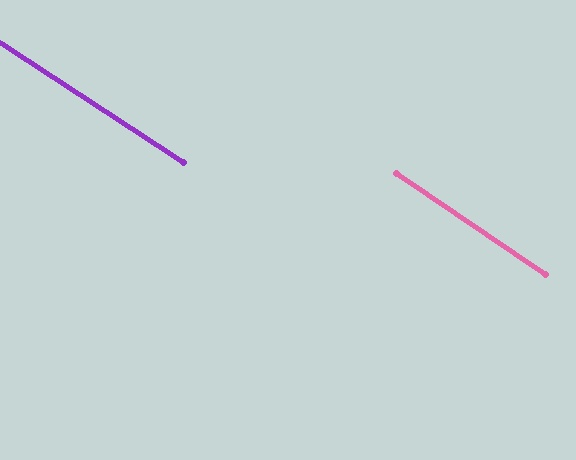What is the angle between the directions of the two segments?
Approximately 1 degree.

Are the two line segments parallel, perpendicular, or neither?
Parallel — their directions differ by only 1.1°.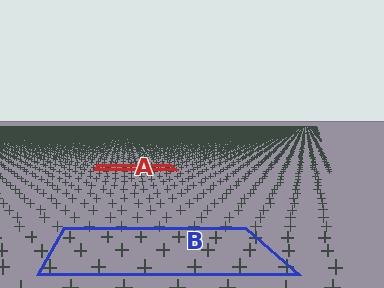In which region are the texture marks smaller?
The texture marks are smaller in region A, because it is farther away.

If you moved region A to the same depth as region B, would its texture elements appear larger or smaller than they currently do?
They would appear larger. At a closer depth, the same texture elements are projected at a bigger on-screen size.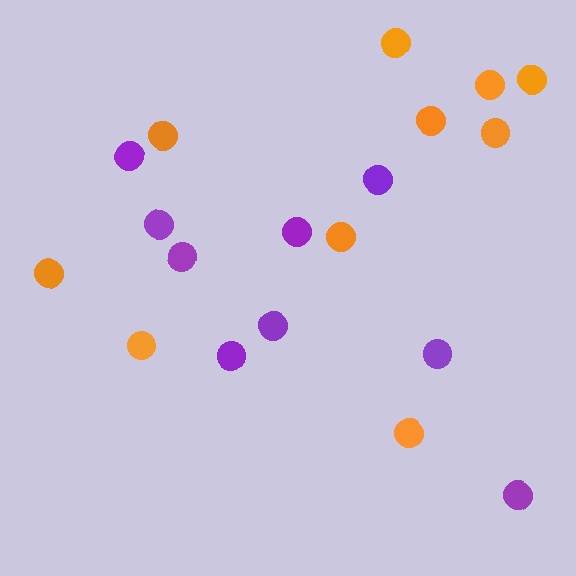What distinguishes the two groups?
There are 2 groups: one group of purple circles (9) and one group of orange circles (10).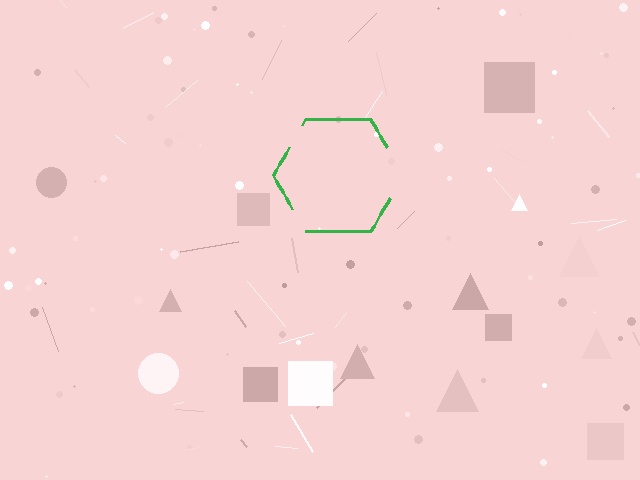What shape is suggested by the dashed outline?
The dashed outline suggests a hexagon.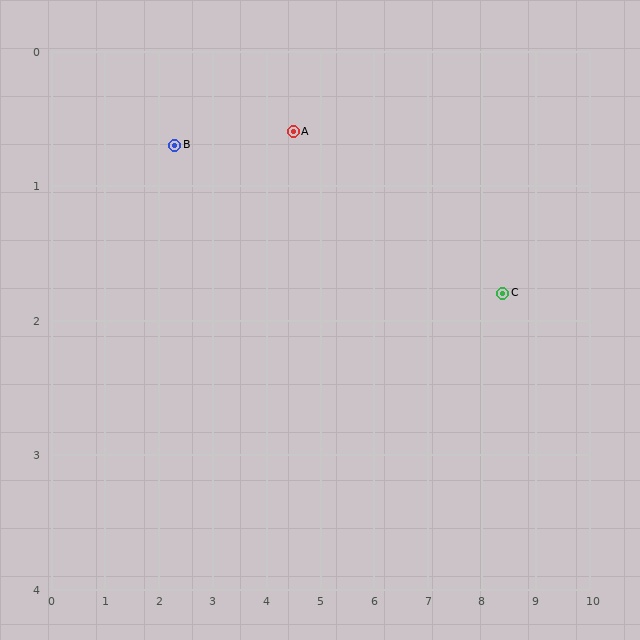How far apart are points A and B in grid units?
Points A and B are about 2.2 grid units apart.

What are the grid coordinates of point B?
Point B is at approximately (2.3, 0.7).